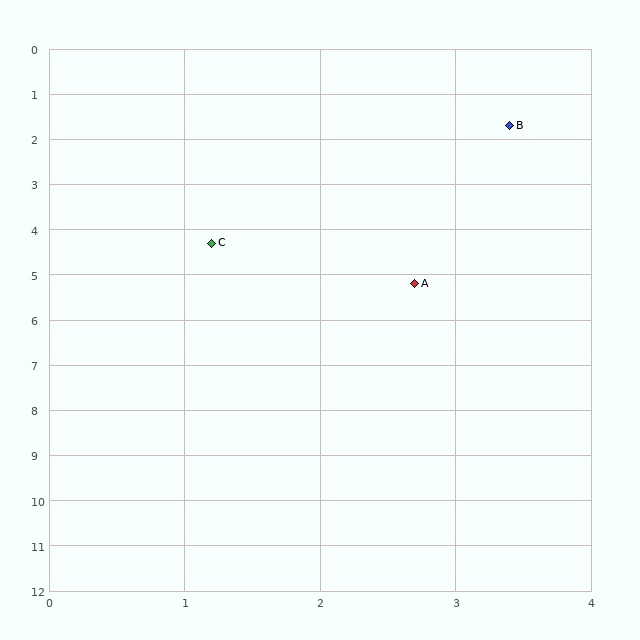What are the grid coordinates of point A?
Point A is at approximately (2.7, 5.2).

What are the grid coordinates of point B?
Point B is at approximately (3.4, 1.7).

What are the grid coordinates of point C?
Point C is at approximately (1.2, 4.3).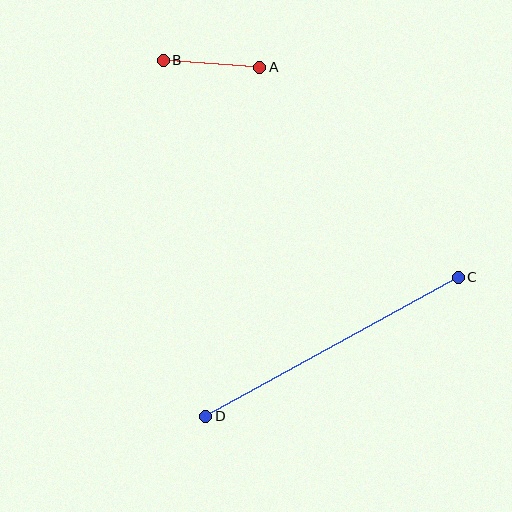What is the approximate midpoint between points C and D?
The midpoint is at approximately (332, 347) pixels.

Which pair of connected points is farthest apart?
Points C and D are farthest apart.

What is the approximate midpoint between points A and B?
The midpoint is at approximately (211, 64) pixels.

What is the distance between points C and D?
The distance is approximately 288 pixels.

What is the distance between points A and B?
The distance is approximately 96 pixels.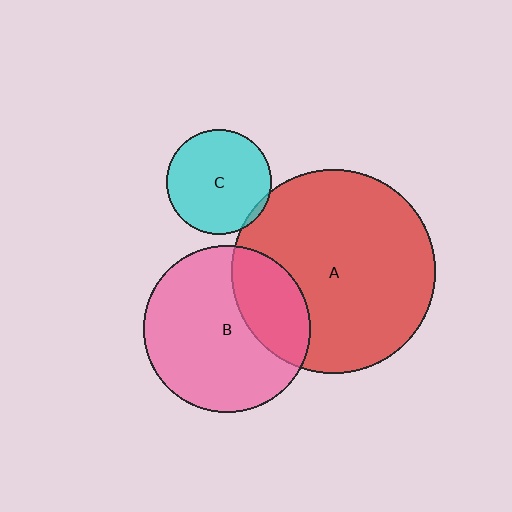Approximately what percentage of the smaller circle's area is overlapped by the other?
Approximately 30%.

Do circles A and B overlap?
Yes.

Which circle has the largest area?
Circle A (red).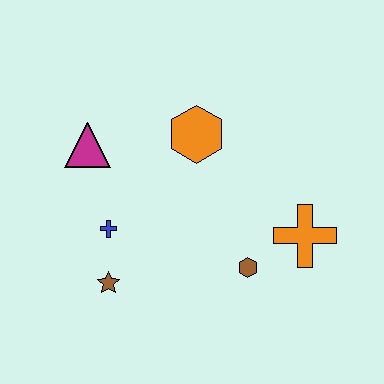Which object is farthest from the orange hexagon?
The brown star is farthest from the orange hexagon.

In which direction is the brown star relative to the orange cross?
The brown star is to the left of the orange cross.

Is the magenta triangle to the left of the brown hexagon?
Yes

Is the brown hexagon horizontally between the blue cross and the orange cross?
Yes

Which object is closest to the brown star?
The blue cross is closest to the brown star.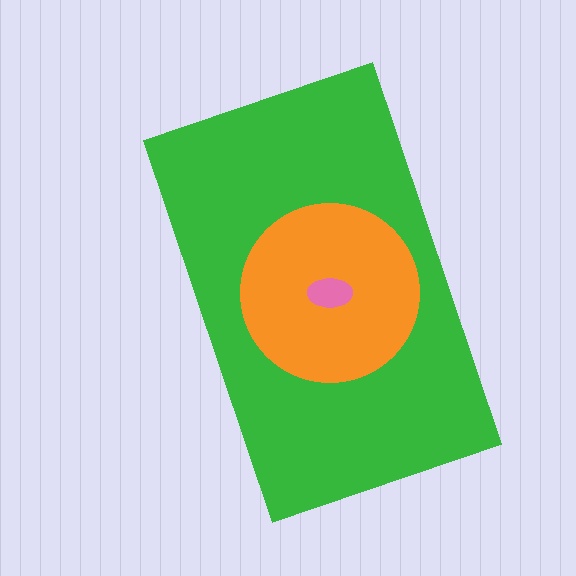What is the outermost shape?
The green rectangle.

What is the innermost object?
The pink ellipse.